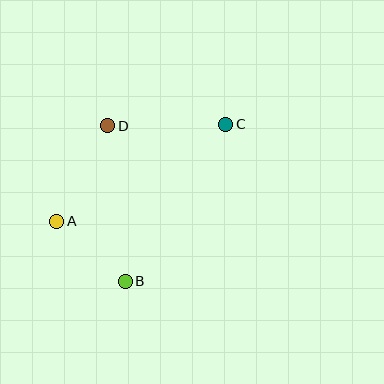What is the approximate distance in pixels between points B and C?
The distance between B and C is approximately 186 pixels.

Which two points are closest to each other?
Points A and B are closest to each other.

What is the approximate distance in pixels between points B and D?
The distance between B and D is approximately 157 pixels.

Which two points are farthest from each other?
Points A and C are farthest from each other.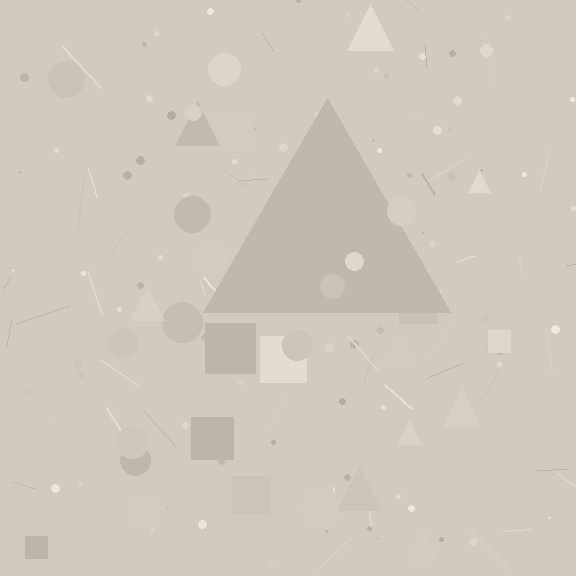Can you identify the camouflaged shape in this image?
The camouflaged shape is a triangle.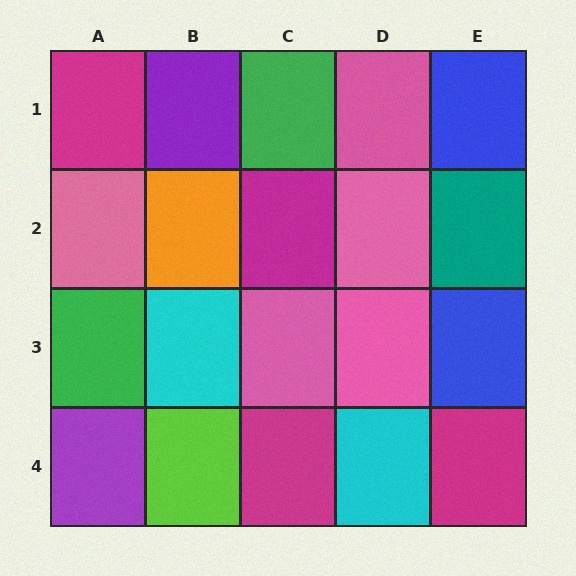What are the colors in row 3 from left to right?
Green, cyan, pink, pink, blue.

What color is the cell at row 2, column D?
Pink.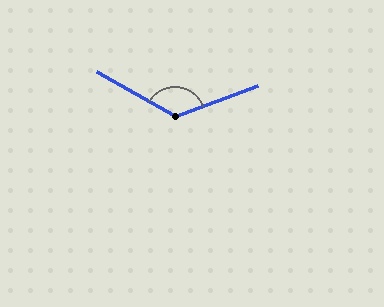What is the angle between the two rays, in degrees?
Approximately 130 degrees.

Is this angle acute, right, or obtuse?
It is obtuse.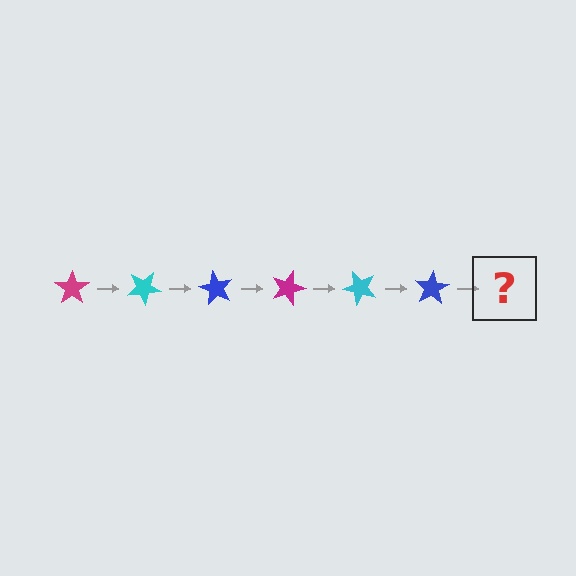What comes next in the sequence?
The next element should be a magenta star, rotated 180 degrees from the start.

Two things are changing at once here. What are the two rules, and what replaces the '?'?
The two rules are that it rotates 30 degrees each step and the color cycles through magenta, cyan, and blue. The '?' should be a magenta star, rotated 180 degrees from the start.